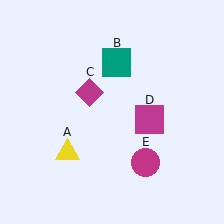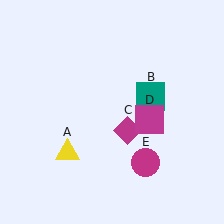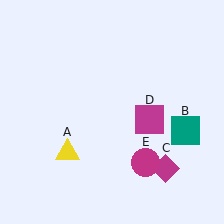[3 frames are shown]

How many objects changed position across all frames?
2 objects changed position: teal square (object B), magenta diamond (object C).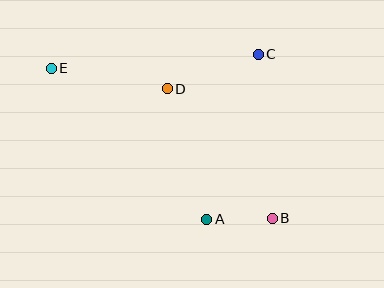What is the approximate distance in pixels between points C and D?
The distance between C and D is approximately 97 pixels.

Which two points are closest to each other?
Points A and B are closest to each other.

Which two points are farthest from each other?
Points B and E are farthest from each other.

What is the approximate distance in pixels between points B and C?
The distance between B and C is approximately 164 pixels.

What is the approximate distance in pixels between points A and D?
The distance between A and D is approximately 136 pixels.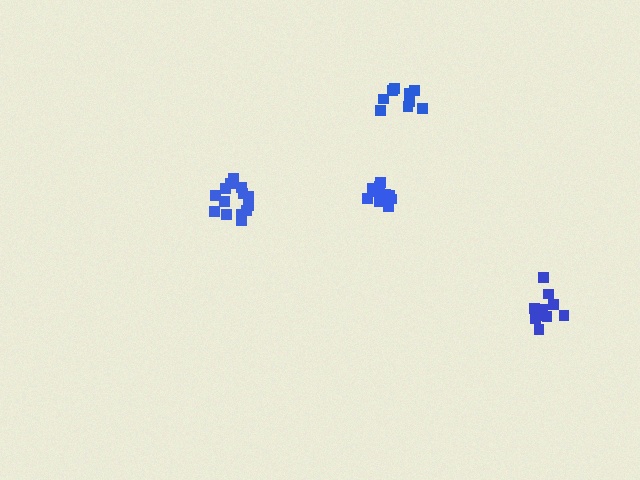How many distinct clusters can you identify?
There are 4 distinct clusters.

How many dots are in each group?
Group 1: 11 dots, Group 2: 14 dots, Group 3: 9 dots, Group 4: 10 dots (44 total).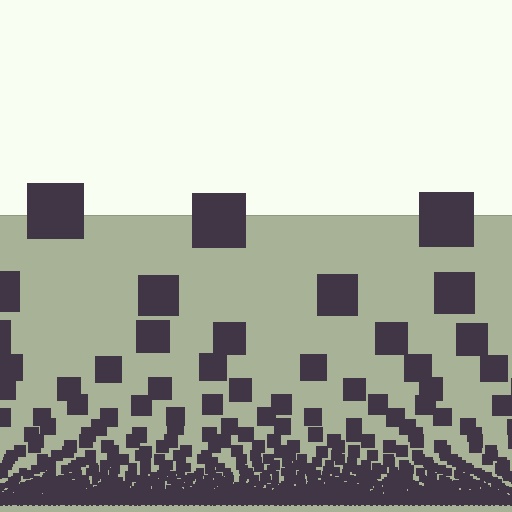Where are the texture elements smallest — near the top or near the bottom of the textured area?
Near the bottom.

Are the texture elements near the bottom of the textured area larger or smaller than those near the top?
Smaller. The gradient is inverted — elements near the bottom are smaller and denser.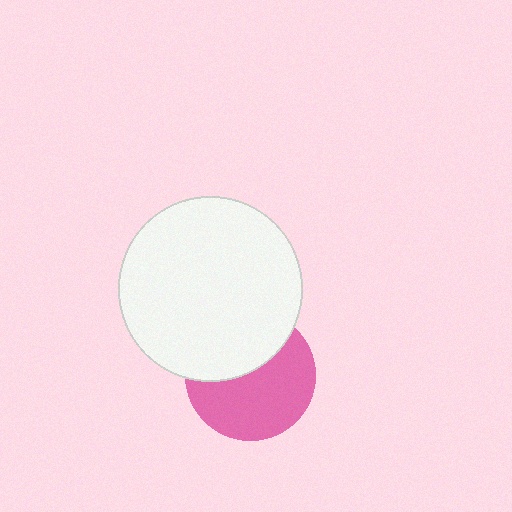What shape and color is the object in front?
The object in front is a white circle.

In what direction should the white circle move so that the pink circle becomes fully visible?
The white circle should move up. That is the shortest direction to clear the overlap and leave the pink circle fully visible.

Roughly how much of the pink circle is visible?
About half of it is visible (roughly 60%).